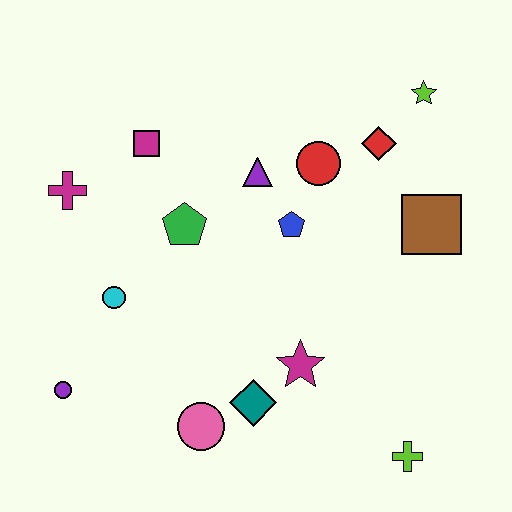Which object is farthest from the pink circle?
The lime star is farthest from the pink circle.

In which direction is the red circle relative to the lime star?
The red circle is to the left of the lime star.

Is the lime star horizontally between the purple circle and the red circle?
No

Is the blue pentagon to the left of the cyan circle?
No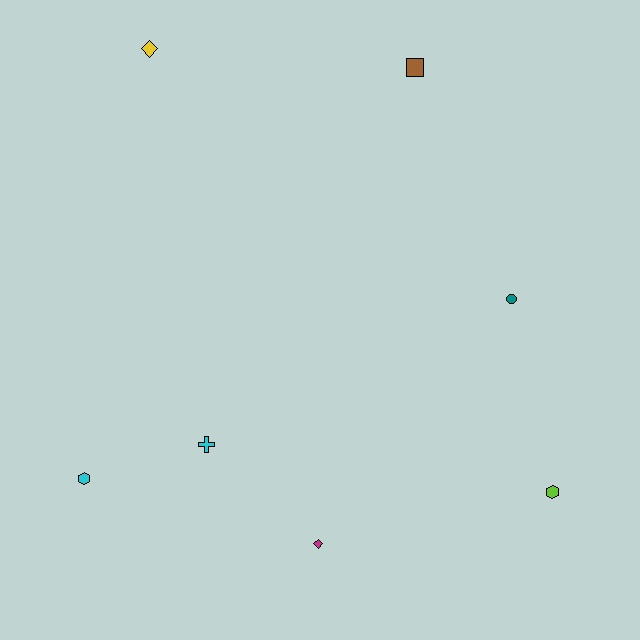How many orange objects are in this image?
There are no orange objects.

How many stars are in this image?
There are no stars.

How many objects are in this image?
There are 7 objects.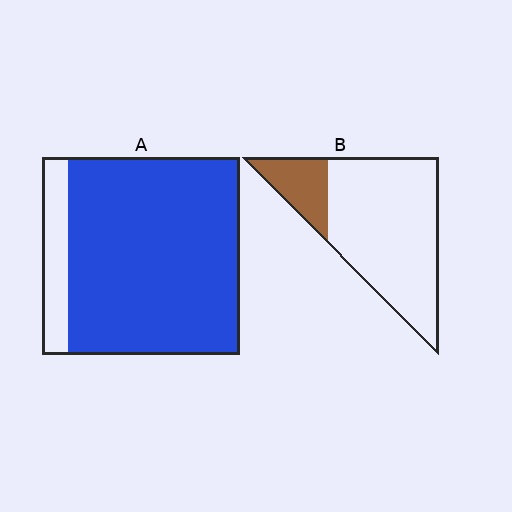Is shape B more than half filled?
No.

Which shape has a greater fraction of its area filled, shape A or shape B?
Shape A.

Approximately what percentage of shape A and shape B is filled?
A is approximately 85% and B is approximately 20%.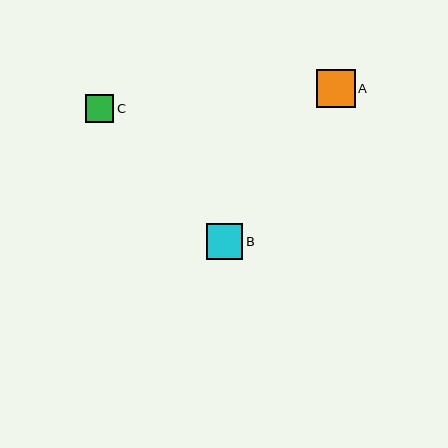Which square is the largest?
Square A is the largest with a size of approximately 38 pixels.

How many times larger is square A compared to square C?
Square A is approximately 1.4 times the size of square C.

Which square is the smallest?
Square C is the smallest with a size of approximately 28 pixels.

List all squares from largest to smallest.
From largest to smallest: A, B, C.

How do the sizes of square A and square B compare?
Square A and square B are approximately the same size.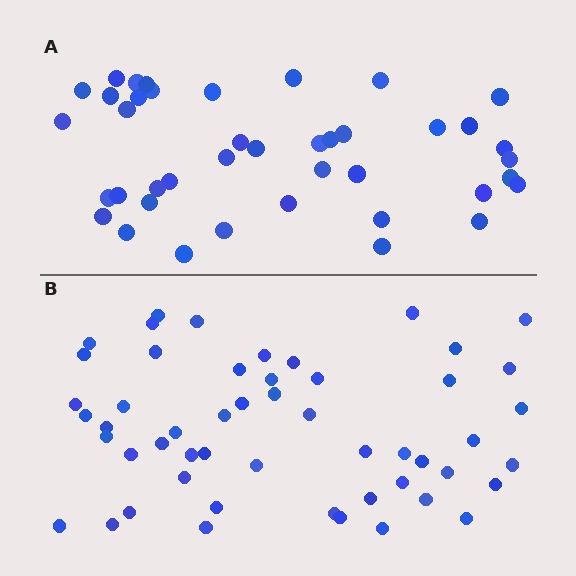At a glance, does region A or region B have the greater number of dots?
Region B (the bottom region) has more dots.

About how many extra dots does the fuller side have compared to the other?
Region B has roughly 12 or so more dots than region A.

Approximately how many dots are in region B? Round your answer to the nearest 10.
About 50 dots. (The exact count is 52, which rounds to 50.)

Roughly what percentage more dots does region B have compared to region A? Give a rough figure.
About 25% more.